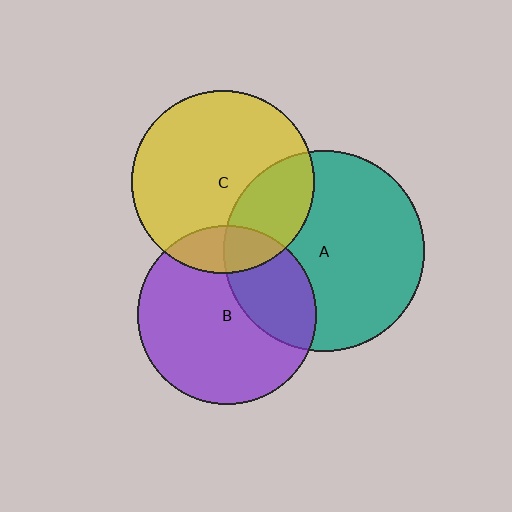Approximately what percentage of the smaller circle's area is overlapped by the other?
Approximately 25%.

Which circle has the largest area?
Circle A (teal).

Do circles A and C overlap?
Yes.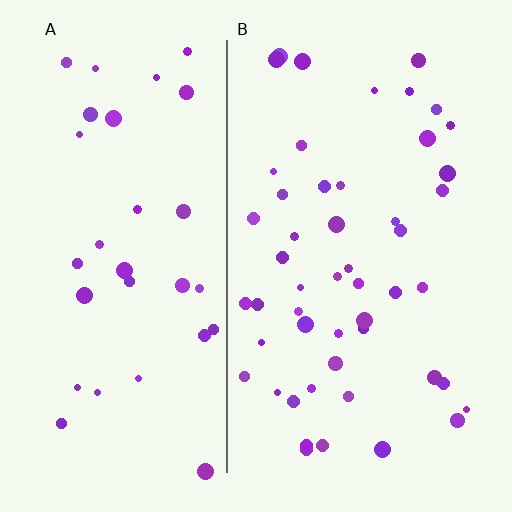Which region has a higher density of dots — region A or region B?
B (the right).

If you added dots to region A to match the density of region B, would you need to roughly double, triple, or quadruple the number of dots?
Approximately double.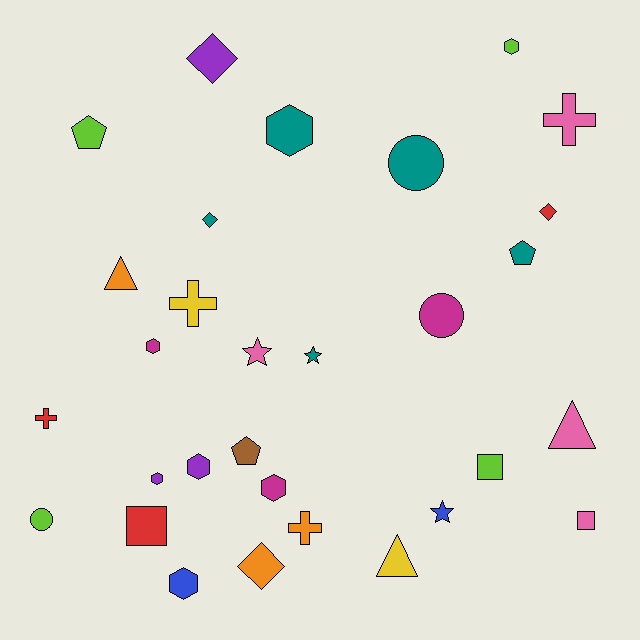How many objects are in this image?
There are 30 objects.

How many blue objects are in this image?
There are 2 blue objects.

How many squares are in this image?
There are 3 squares.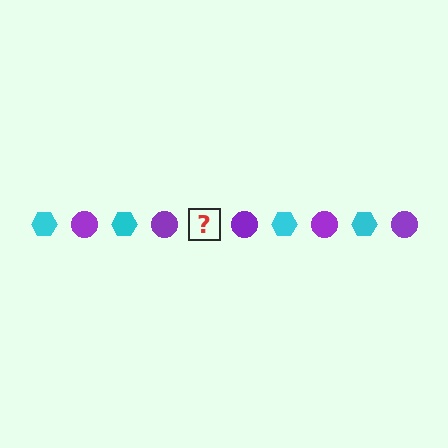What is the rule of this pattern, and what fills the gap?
The rule is that the pattern alternates between cyan hexagon and purple circle. The gap should be filled with a cyan hexagon.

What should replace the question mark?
The question mark should be replaced with a cyan hexagon.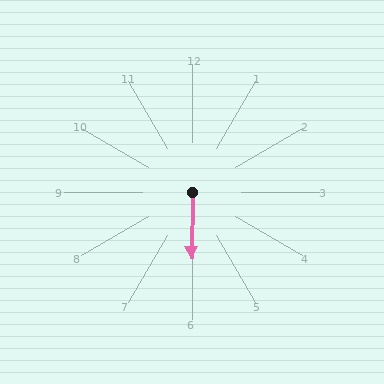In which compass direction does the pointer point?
South.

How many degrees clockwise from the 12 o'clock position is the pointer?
Approximately 181 degrees.